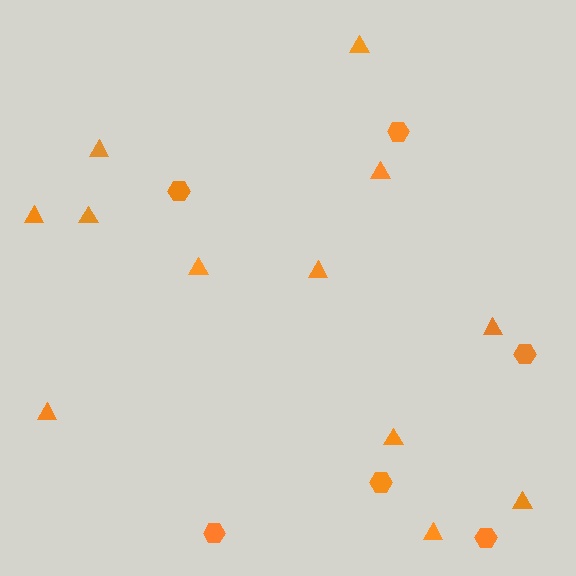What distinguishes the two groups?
There are 2 groups: one group of hexagons (6) and one group of triangles (12).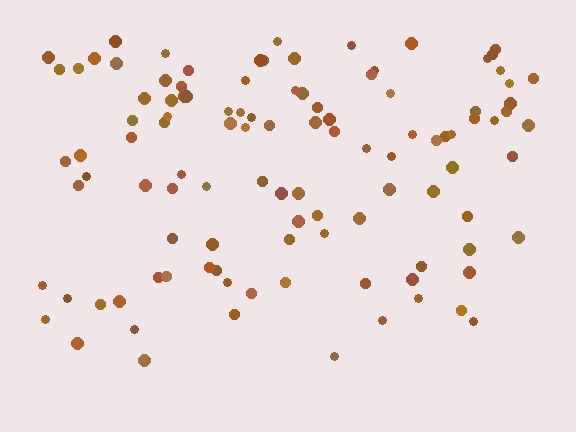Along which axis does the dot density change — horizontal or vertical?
Vertical.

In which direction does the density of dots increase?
From bottom to top, with the top side densest.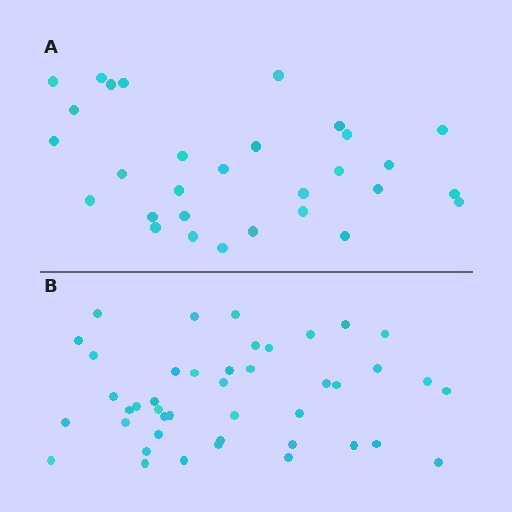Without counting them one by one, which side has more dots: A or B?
Region B (the bottom region) has more dots.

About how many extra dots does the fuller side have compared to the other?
Region B has approximately 15 more dots than region A.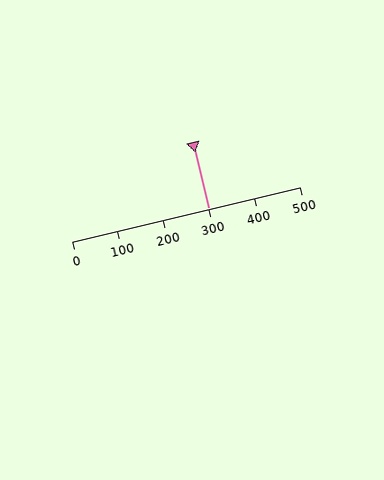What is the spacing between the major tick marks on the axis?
The major ticks are spaced 100 apart.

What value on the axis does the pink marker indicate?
The marker indicates approximately 300.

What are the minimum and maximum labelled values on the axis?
The axis runs from 0 to 500.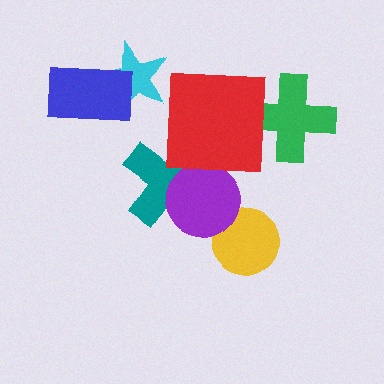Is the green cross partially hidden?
Yes, it is partially covered by another shape.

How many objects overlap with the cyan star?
1 object overlaps with the cyan star.